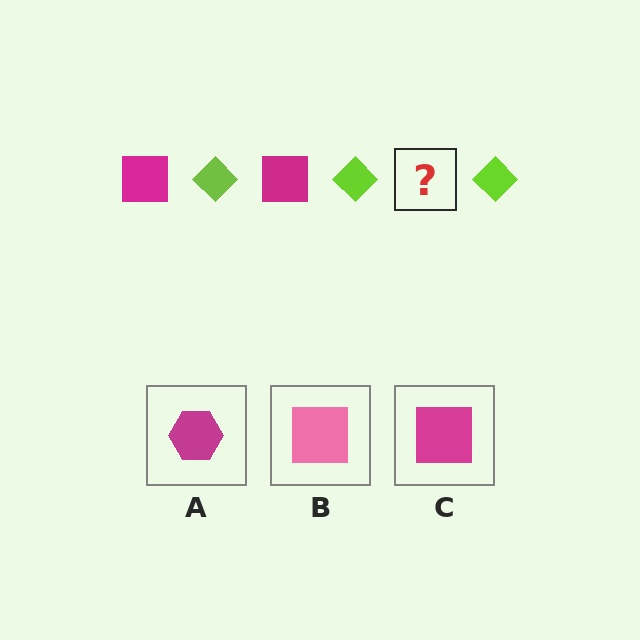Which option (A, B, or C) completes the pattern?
C.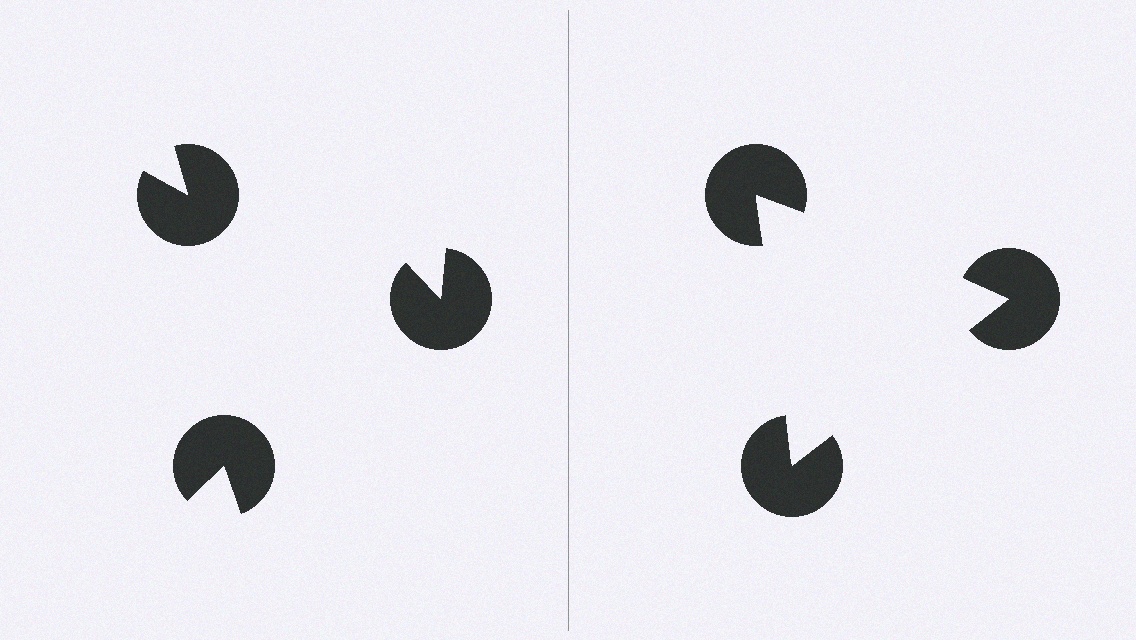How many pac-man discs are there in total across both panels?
6 — 3 on each side.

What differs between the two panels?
The pac-man discs are positioned identically on both sides; only the wedge orientations differ. On the right they align to a triangle; on the left they are misaligned.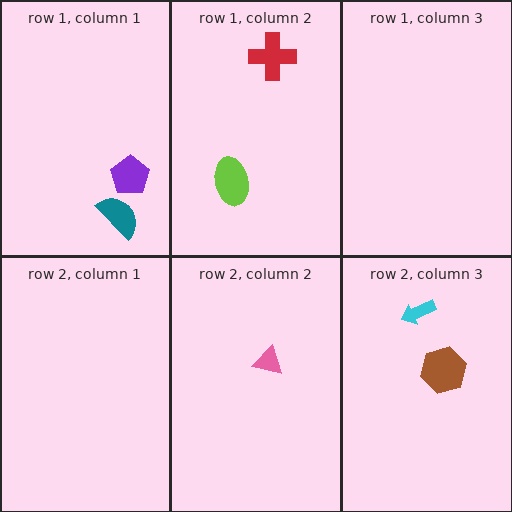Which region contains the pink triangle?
The row 2, column 2 region.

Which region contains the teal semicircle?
The row 1, column 1 region.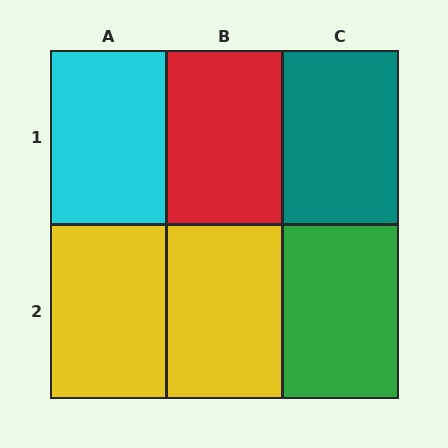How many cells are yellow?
2 cells are yellow.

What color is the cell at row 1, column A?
Cyan.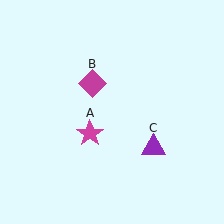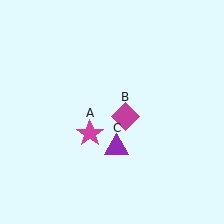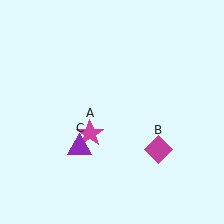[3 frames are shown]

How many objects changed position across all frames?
2 objects changed position: magenta diamond (object B), purple triangle (object C).